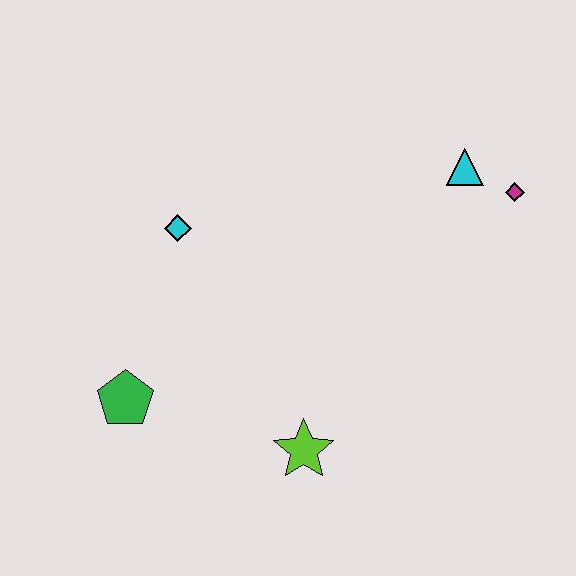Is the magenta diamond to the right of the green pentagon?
Yes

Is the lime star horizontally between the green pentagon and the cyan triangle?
Yes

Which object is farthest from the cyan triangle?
The green pentagon is farthest from the cyan triangle.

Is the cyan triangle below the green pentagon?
No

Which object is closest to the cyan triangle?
The magenta diamond is closest to the cyan triangle.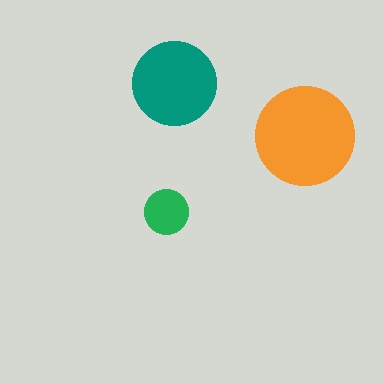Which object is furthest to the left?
The green circle is leftmost.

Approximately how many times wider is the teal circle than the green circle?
About 2 times wider.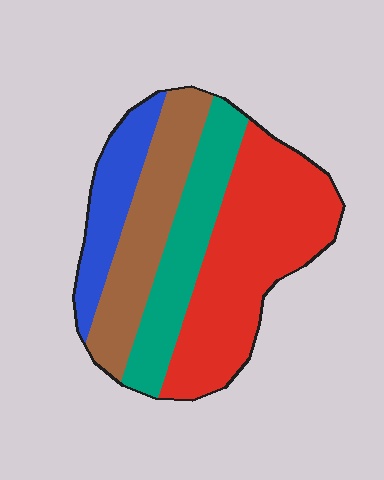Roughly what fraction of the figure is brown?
Brown takes up about one quarter (1/4) of the figure.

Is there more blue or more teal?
Teal.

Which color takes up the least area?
Blue, at roughly 15%.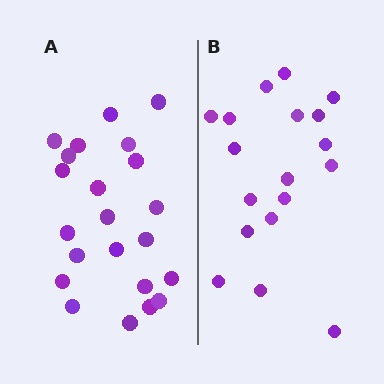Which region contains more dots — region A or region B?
Region A (the left region) has more dots.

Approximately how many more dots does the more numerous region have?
Region A has about 4 more dots than region B.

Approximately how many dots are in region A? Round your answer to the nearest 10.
About 20 dots. (The exact count is 22, which rounds to 20.)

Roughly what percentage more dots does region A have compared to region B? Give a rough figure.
About 20% more.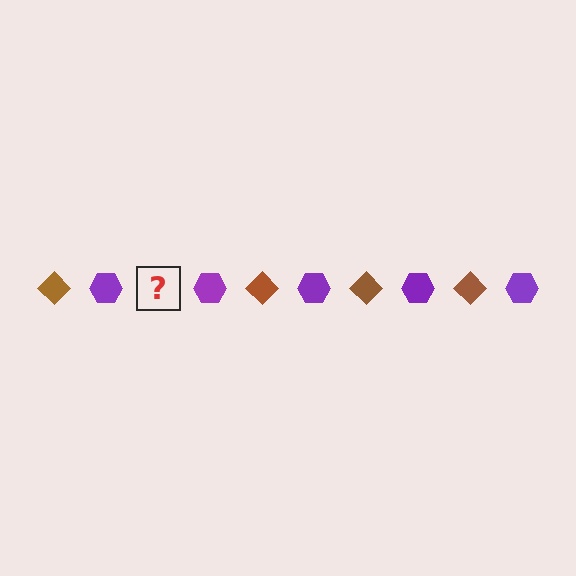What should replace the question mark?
The question mark should be replaced with a brown diamond.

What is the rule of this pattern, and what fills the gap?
The rule is that the pattern alternates between brown diamond and purple hexagon. The gap should be filled with a brown diamond.